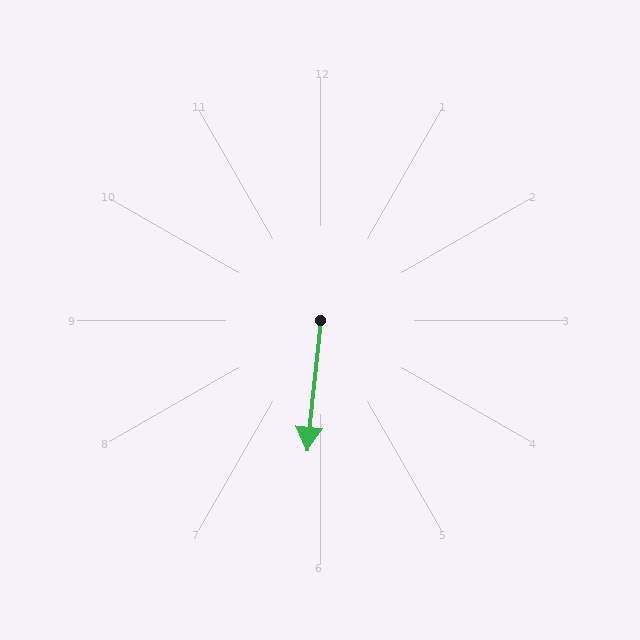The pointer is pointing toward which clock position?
Roughly 6 o'clock.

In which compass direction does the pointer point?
South.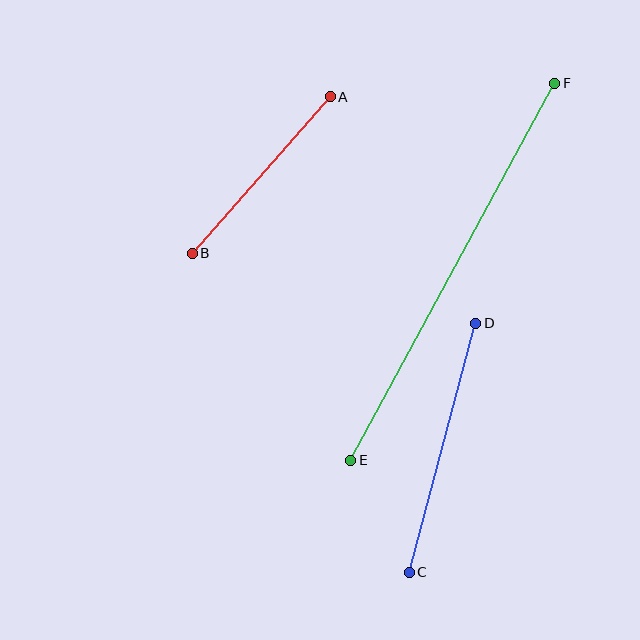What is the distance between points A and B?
The distance is approximately 209 pixels.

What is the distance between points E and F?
The distance is approximately 429 pixels.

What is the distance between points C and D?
The distance is approximately 258 pixels.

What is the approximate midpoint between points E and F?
The midpoint is at approximately (453, 272) pixels.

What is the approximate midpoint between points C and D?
The midpoint is at approximately (443, 448) pixels.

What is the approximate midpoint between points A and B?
The midpoint is at approximately (261, 175) pixels.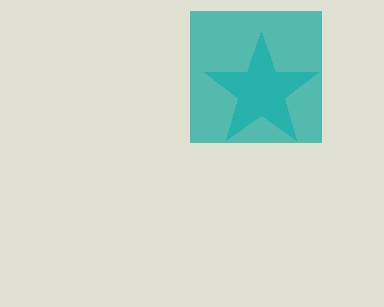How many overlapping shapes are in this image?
There are 2 overlapping shapes in the image.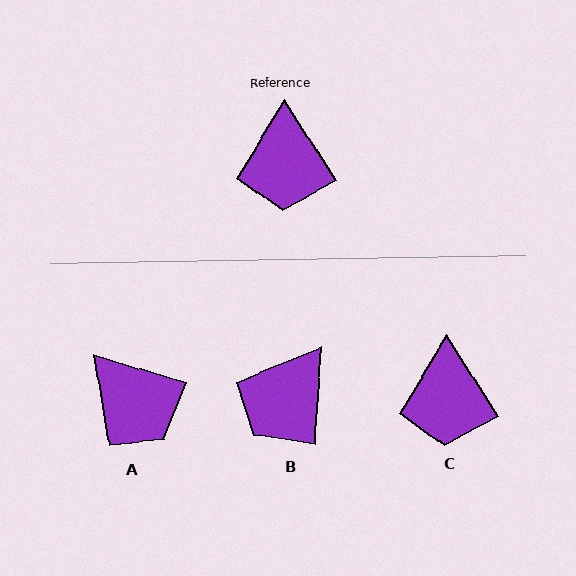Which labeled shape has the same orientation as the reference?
C.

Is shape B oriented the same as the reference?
No, it is off by about 37 degrees.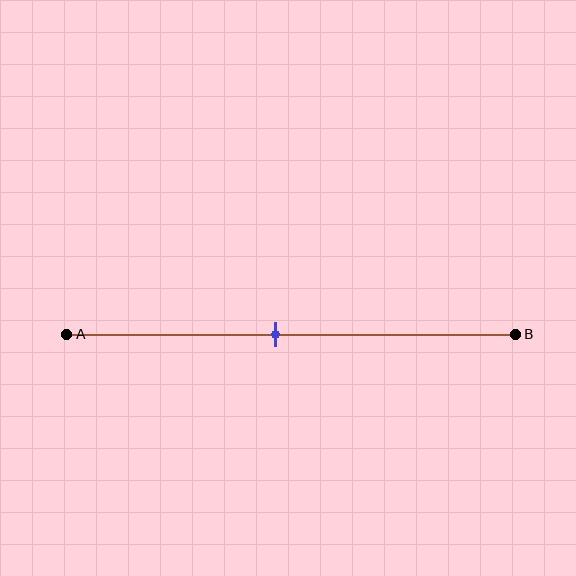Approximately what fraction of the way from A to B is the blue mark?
The blue mark is approximately 45% of the way from A to B.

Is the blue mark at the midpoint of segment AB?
No, the mark is at about 45% from A, not at the 50% midpoint.